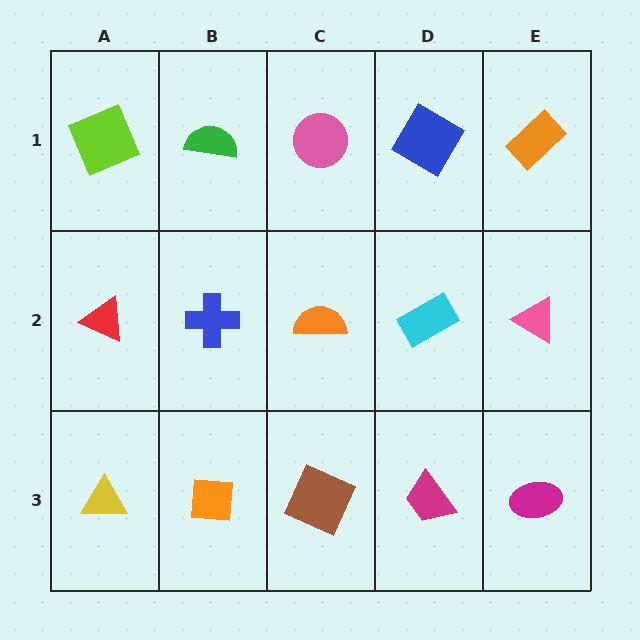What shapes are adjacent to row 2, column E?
An orange rectangle (row 1, column E), a magenta ellipse (row 3, column E), a cyan rectangle (row 2, column D).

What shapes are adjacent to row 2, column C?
A pink circle (row 1, column C), a brown square (row 3, column C), a blue cross (row 2, column B), a cyan rectangle (row 2, column D).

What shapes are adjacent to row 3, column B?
A blue cross (row 2, column B), a yellow triangle (row 3, column A), a brown square (row 3, column C).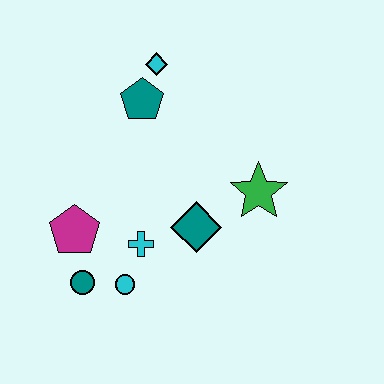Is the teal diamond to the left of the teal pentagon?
No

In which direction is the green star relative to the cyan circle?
The green star is to the right of the cyan circle.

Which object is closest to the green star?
The teal diamond is closest to the green star.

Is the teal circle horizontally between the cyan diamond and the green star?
No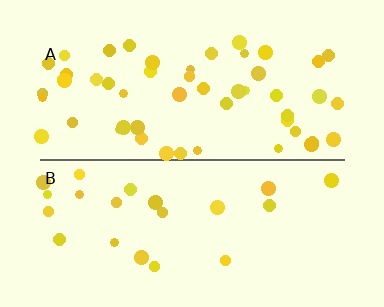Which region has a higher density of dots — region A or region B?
A (the top).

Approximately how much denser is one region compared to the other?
Approximately 2.4× — region A over region B.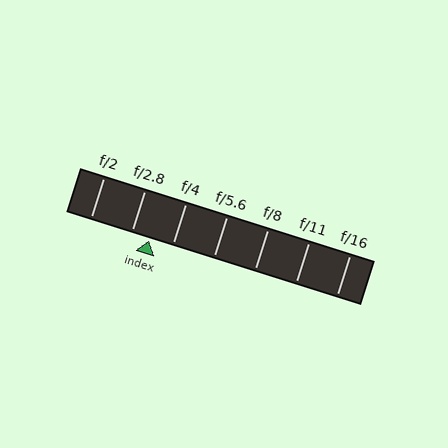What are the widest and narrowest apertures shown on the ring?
The widest aperture shown is f/2 and the narrowest is f/16.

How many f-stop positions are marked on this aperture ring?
There are 7 f-stop positions marked.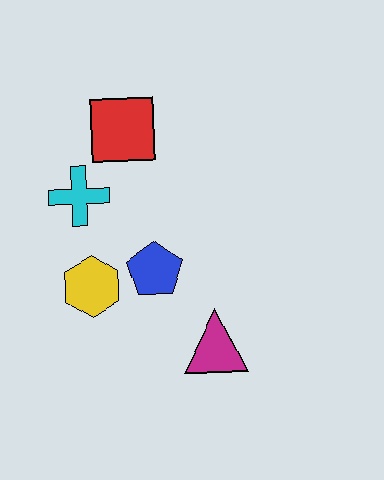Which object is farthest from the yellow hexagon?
The red square is farthest from the yellow hexagon.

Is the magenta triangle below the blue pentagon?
Yes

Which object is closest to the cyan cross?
The red square is closest to the cyan cross.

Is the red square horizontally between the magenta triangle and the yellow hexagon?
Yes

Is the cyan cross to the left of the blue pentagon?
Yes